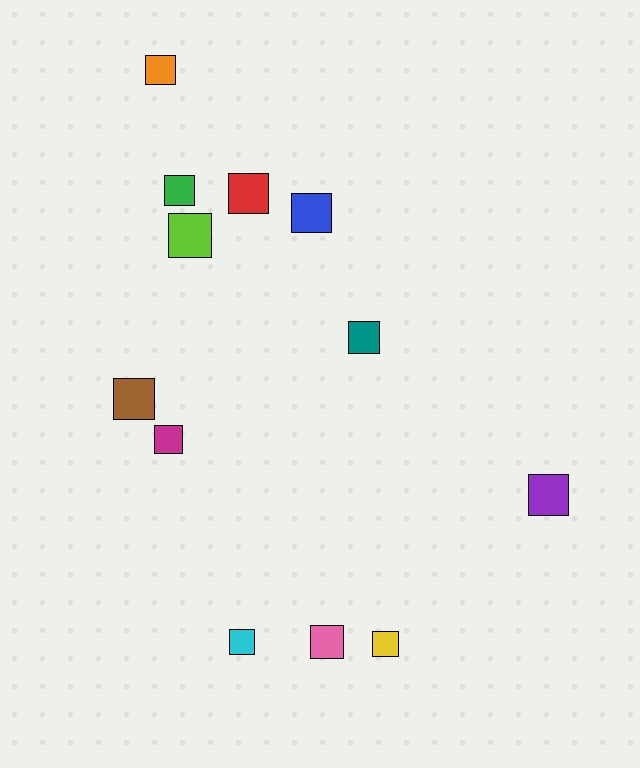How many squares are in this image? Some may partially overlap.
There are 12 squares.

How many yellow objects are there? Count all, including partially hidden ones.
There is 1 yellow object.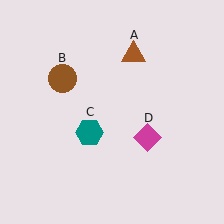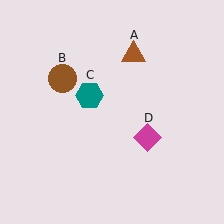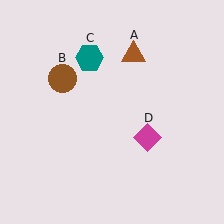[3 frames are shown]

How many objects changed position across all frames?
1 object changed position: teal hexagon (object C).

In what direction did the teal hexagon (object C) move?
The teal hexagon (object C) moved up.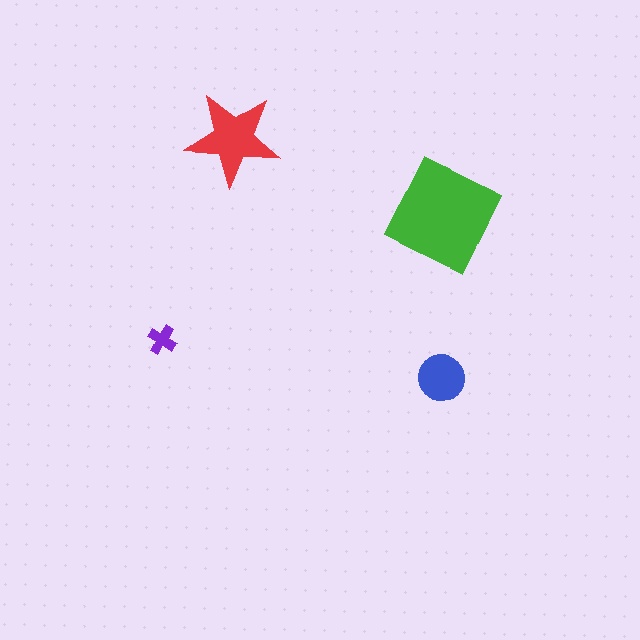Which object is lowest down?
The blue circle is bottommost.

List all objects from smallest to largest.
The purple cross, the blue circle, the red star, the green diamond.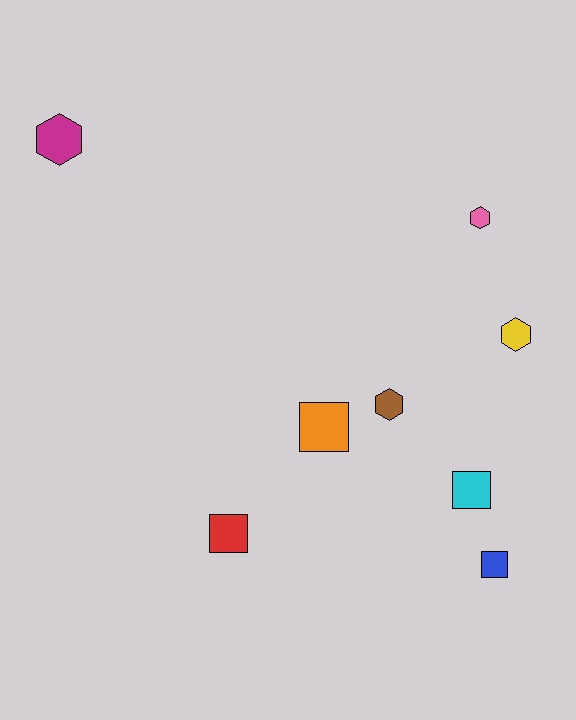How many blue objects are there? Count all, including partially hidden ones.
There is 1 blue object.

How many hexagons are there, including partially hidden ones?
There are 4 hexagons.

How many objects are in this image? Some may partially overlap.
There are 8 objects.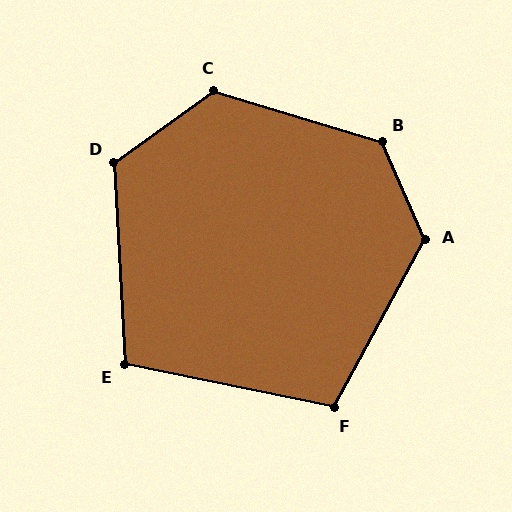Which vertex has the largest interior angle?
B, at approximately 130 degrees.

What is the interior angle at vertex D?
Approximately 123 degrees (obtuse).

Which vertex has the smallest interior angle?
E, at approximately 105 degrees.